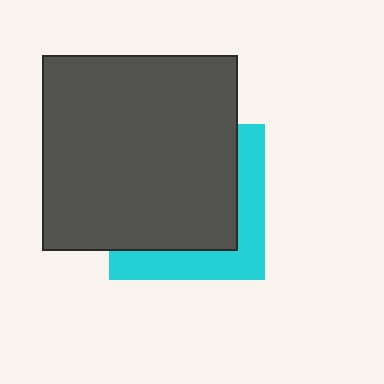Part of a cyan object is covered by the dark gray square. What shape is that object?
It is a square.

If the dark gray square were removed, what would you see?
You would see the complete cyan square.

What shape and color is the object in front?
The object in front is a dark gray square.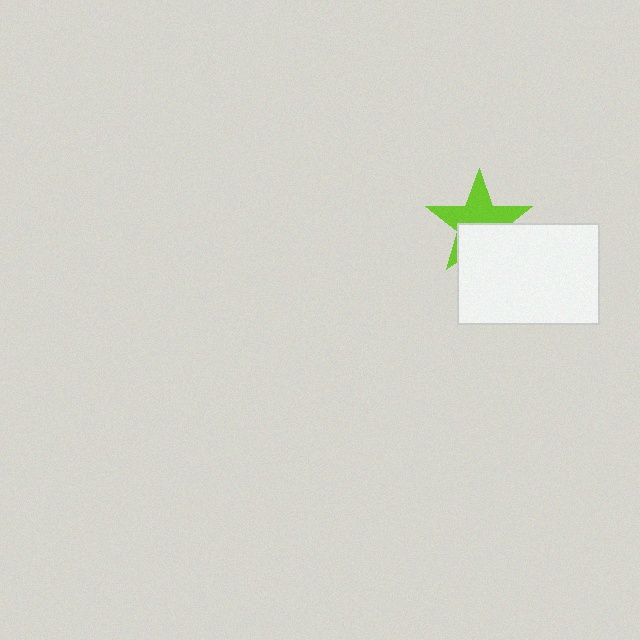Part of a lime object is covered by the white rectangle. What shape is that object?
It is a star.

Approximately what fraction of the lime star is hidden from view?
Roughly 40% of the lime star is hidden behind the white rectangle.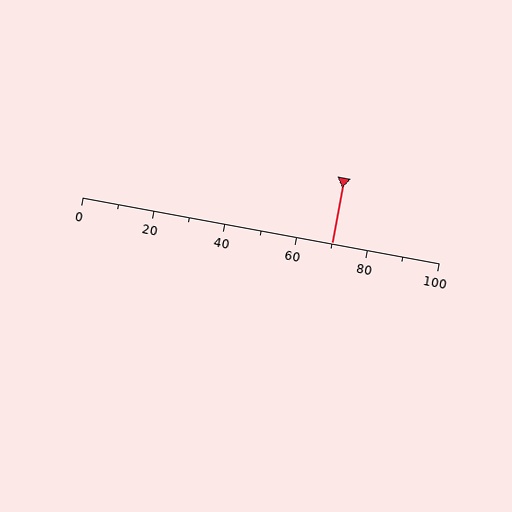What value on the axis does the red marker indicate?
The marker indicates approximately 70.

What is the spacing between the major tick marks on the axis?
The major ticks are spaced 20 apart.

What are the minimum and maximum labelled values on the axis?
The axis runs from 0 to 100.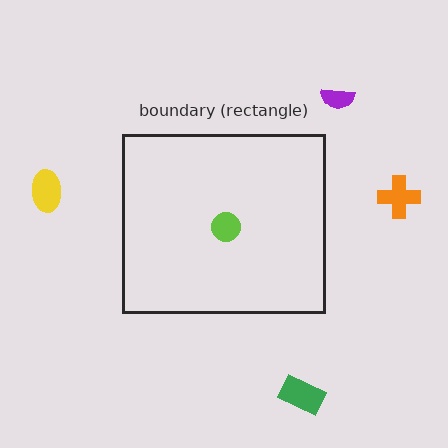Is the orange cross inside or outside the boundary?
Outside.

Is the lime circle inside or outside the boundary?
Inside.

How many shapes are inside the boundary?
1 inside, 4 outside.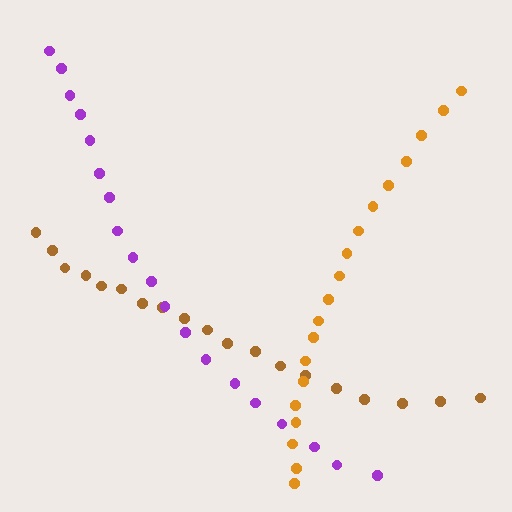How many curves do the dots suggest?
There are 3 distinct paths.